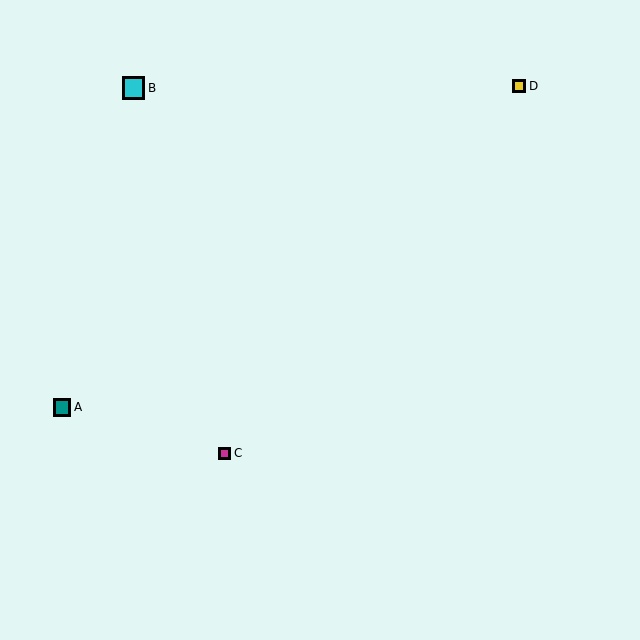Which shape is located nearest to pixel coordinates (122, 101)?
The cyan square (labeled B) at (134, 88) is nearest to that location.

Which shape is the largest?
The cyan square (labeled B) is the largest.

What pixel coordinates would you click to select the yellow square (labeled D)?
Click at (519, 86) to select the yellow square D.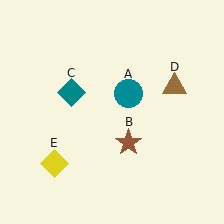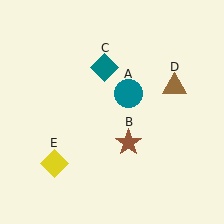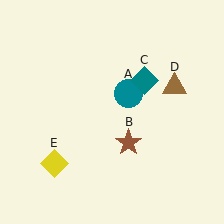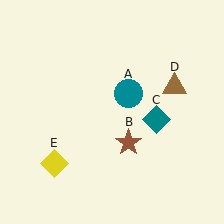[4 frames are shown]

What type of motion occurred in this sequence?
The teal diamond (object C) rotated clockwise around the center of the scene.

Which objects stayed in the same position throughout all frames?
Teal circle (object A) and brown star (object B) and brown triangle (object D) and yellow diamond (object E) remained stationary.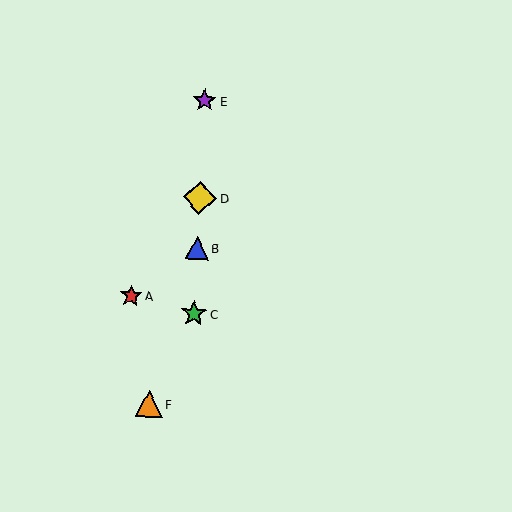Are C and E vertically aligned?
Yes, both are at x≈194.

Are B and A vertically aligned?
No, B is at x≈197 and A is at x≈131.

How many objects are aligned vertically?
4 objects (B, C, D, E) are aligned vertically.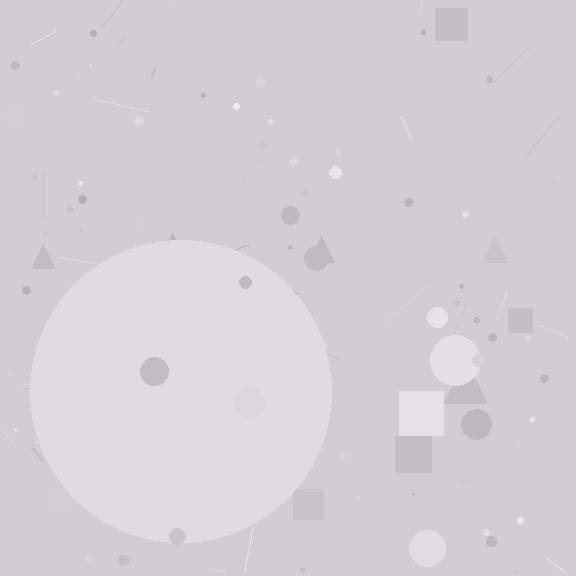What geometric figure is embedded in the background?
A circle is embedded in the background.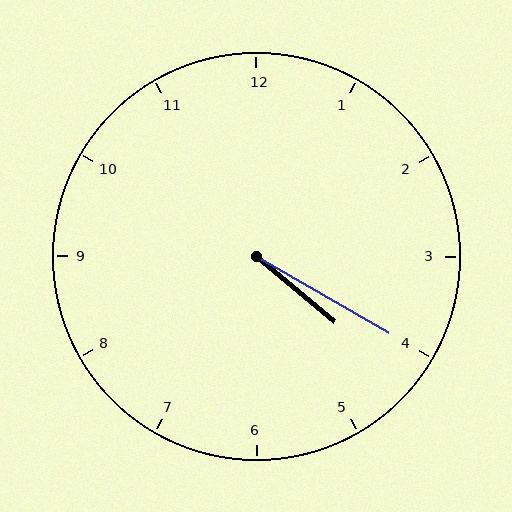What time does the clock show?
4:20.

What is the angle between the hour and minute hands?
Approximately 10 degrees.